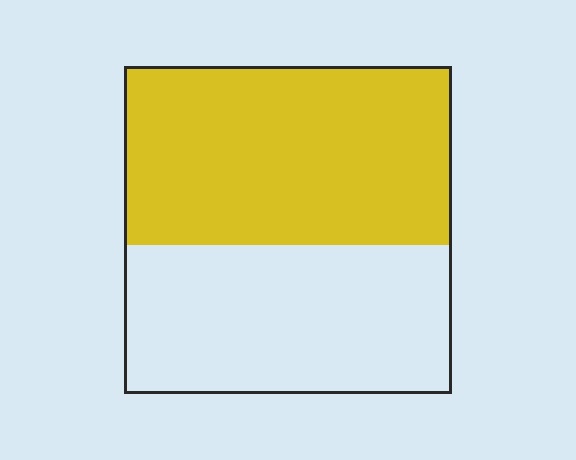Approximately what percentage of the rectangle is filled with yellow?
Approximately 55%.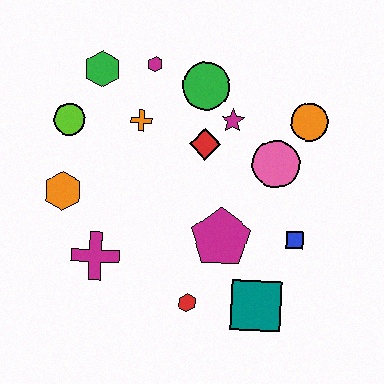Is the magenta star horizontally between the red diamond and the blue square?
Yes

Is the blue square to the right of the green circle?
Yes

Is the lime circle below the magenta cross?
No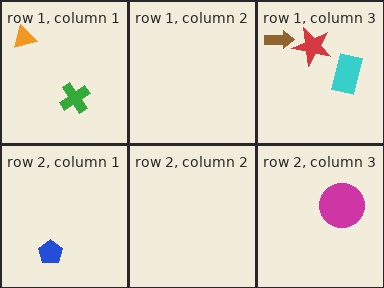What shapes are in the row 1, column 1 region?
The orange triangle, the green cross.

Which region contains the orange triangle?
The row 1, column 1 region.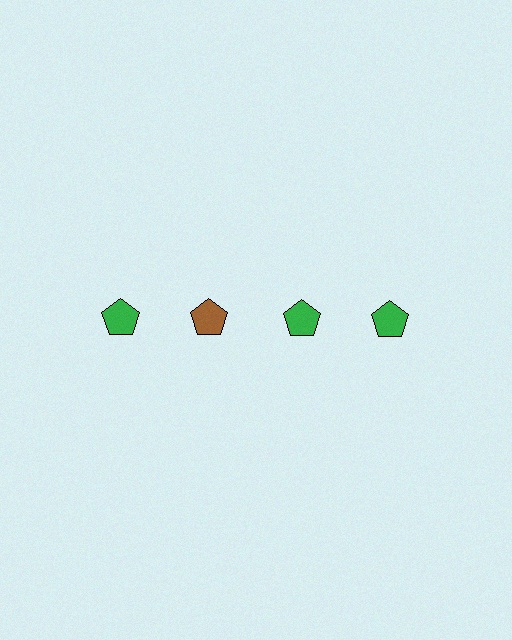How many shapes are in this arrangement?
There are 4 shapes arranged in a grid pattern.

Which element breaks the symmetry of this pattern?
The brown pentagon in the top row, second from left column breaks the symmetry. All other shapes are green pentagons.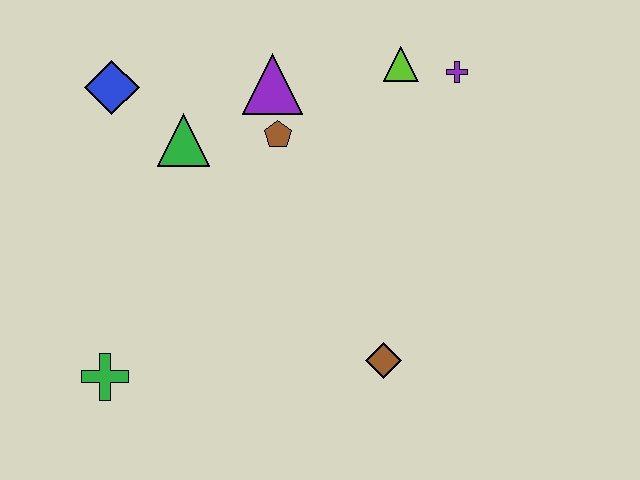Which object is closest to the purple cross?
The lime triangle is closest to the purple cross.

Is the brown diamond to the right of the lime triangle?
No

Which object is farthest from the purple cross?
The green cross is farthest from the purple cross.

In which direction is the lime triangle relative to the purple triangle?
The lime triangle is to the right of the purple triangle.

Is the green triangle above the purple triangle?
No